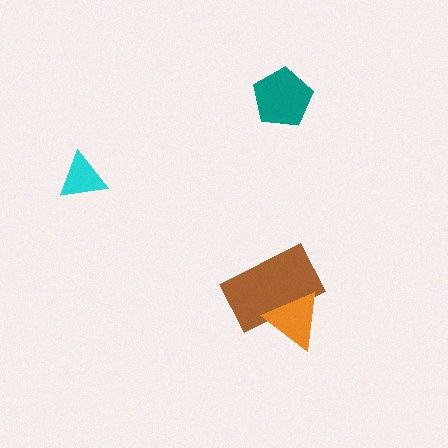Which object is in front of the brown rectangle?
The orange triangle is in front of the brown rectangle.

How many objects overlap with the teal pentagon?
0 objects overlap with the teal pentagon.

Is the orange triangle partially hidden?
No, no other shape covers it.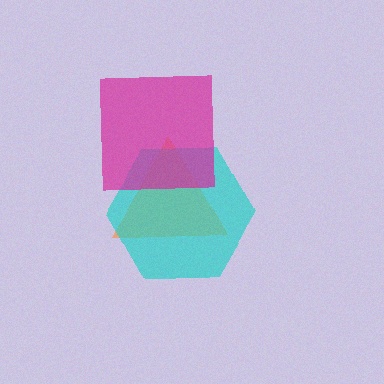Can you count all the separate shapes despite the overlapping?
Yes, there are 3 separate shapes.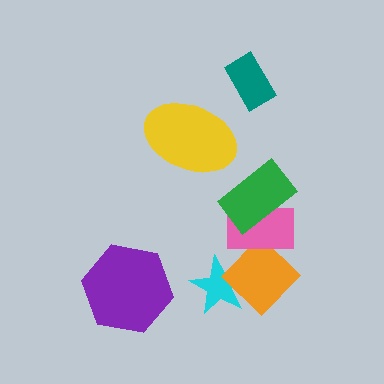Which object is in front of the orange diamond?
The pink rectangle is in front of the orange diamond.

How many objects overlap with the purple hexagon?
0 objects overlap with the purple hexagon.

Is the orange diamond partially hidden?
Yes, it is partially covered by another shape.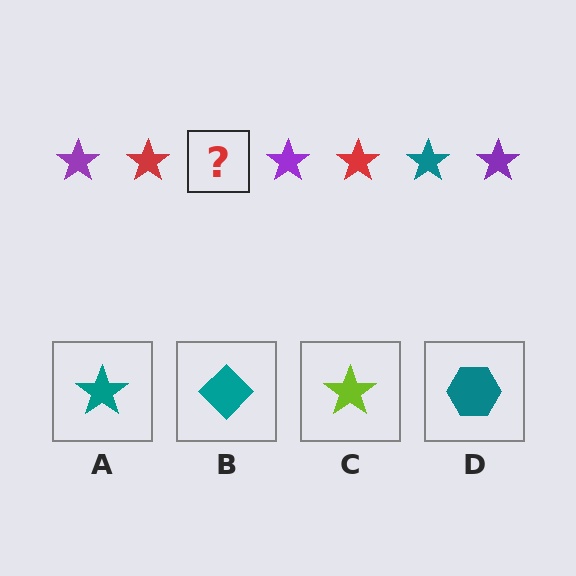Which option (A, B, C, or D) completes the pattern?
A.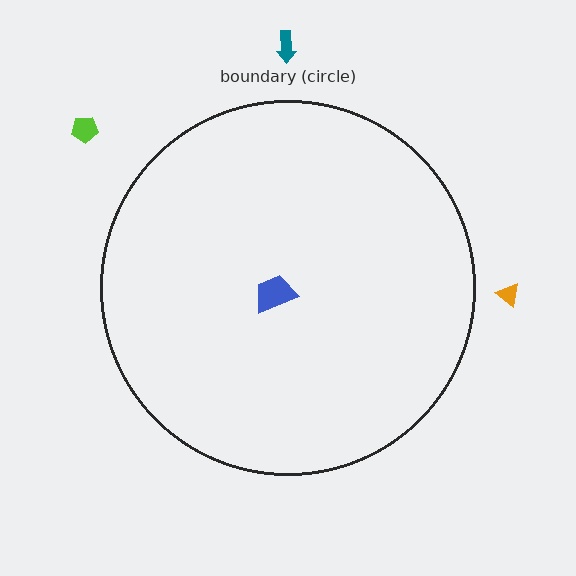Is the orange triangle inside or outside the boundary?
Outside.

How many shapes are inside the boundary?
1 inside, 3 outside.